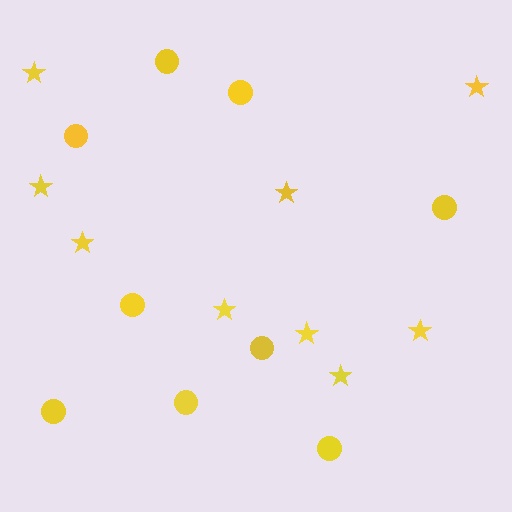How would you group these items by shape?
There are 2 groups: one group of circles (9) and one group of stars (9).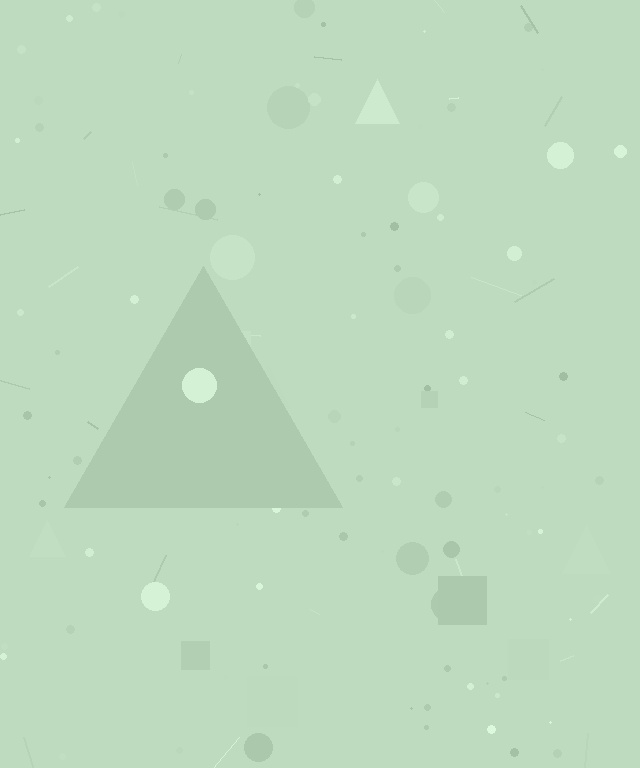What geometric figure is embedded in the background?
A triangle is embedded in the background.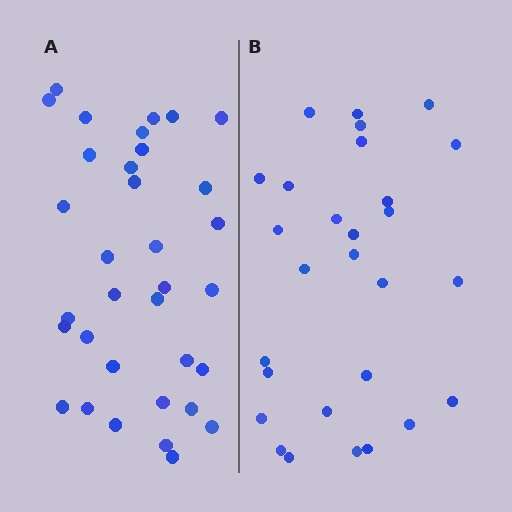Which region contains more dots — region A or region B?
Region A (the left region) has more dots.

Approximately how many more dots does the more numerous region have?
Region A has about 6 more dots than region B.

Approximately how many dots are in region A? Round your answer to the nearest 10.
About 30 dots. (The exact count is 34, which rounds to 30.)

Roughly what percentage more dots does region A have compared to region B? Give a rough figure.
About 20% more.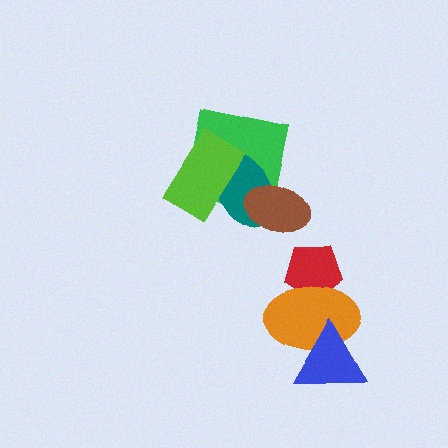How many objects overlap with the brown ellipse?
2 objects overlap with the brown ellipse.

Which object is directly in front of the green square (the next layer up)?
The teal ellipse is directly in front of the green square.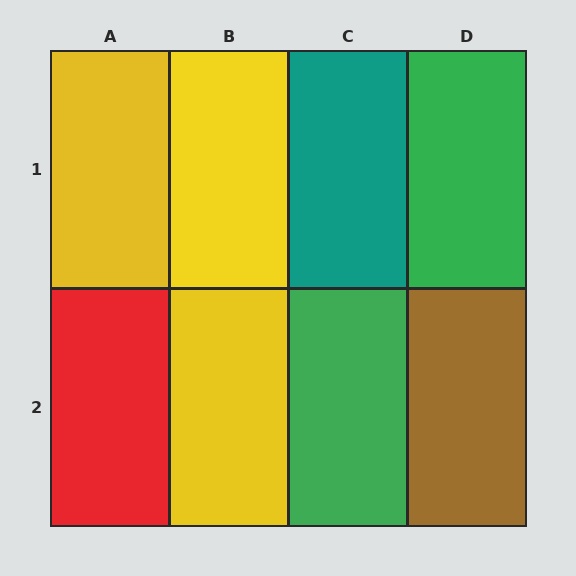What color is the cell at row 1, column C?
Teal.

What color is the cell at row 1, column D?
Green.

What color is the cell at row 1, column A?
Yellow.